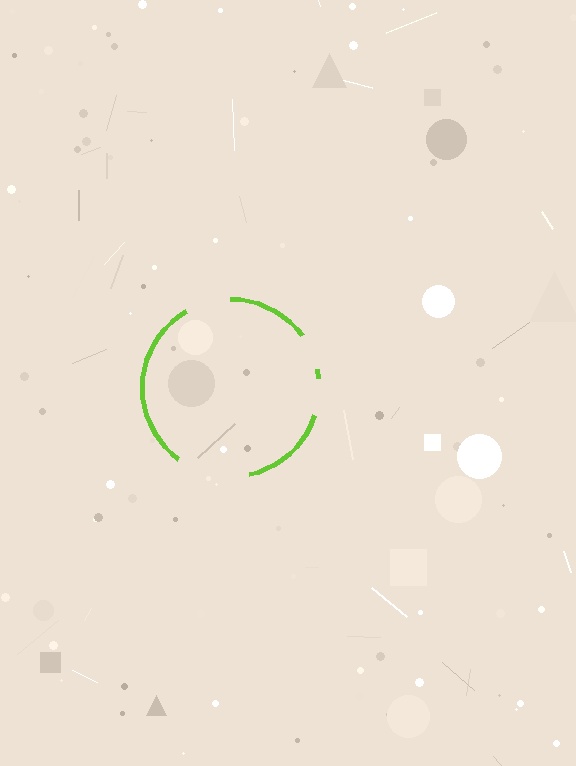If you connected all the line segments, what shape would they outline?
They would outline a circle.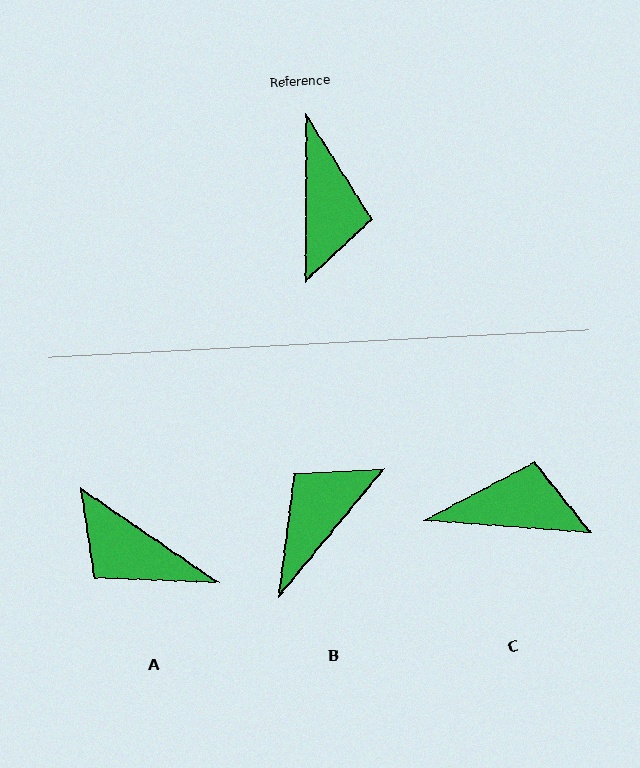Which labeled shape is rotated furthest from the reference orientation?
B, about 141 degrees away.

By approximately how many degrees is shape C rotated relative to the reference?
Approximately 86 degrees counter-clockwise.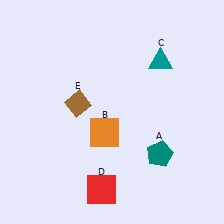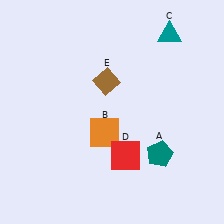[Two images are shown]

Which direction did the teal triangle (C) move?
The teal triangle (C) moved up.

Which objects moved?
The objects that moved are: the teal triangle (C), the red square (D), the brown diamond (E).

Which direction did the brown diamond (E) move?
The brown diamond (E) moved right.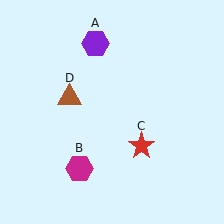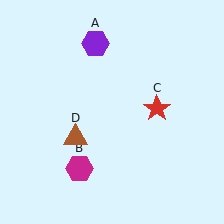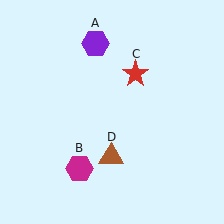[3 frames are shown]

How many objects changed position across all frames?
2 objects changed position: red star (object C), brown triangle (object D).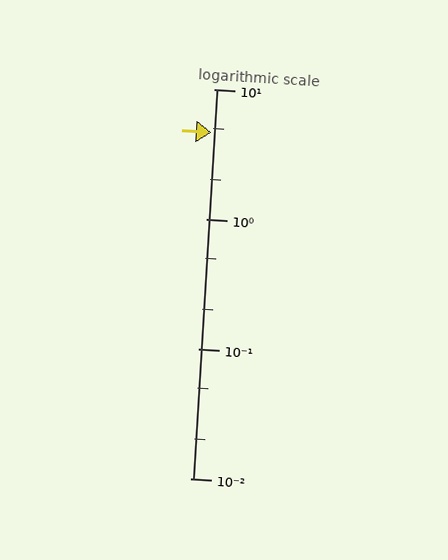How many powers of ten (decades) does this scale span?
The scale spans 3 decades, from 0.01 to 10.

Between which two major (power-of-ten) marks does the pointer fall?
The pointer is between 1 and 10.